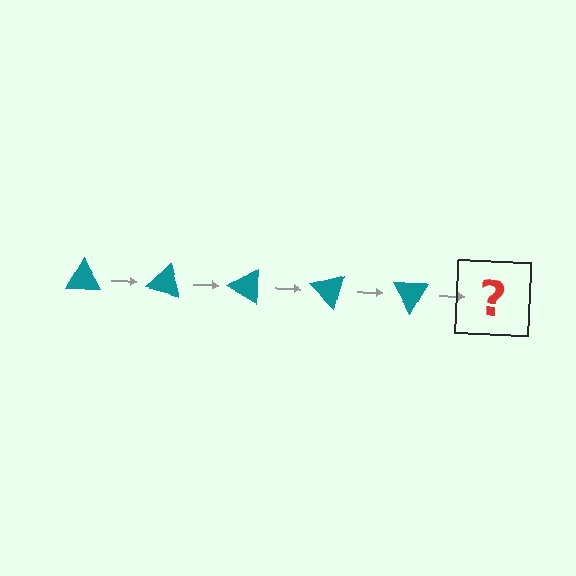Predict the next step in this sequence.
The next step is a teal triangle rotated 75 degrees.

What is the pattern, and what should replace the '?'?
The pattern is that the triangle rotates 15 degrees each step. The '?' should be a teal triangle rotated 75 degrees.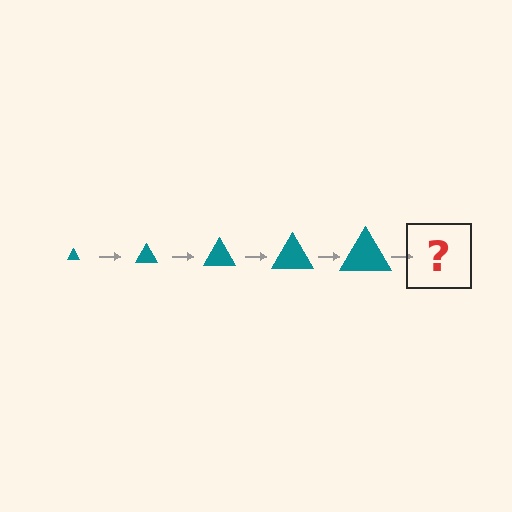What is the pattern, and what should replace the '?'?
The pattern is that the triangle gets progressively larger each step. The '?' should be a teal triangle, larger than the previous one.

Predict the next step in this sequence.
The next step is a teal triangle, larger than the previous one.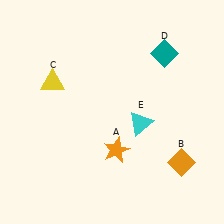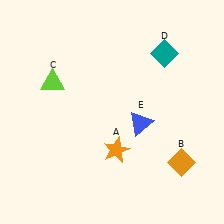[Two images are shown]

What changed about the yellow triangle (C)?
In Image 1, C is yellow. In Image 2, it changed to lime.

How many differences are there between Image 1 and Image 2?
There are 2 differences between the two images.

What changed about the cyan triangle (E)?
In Image 1, E is cyan. In Image 2, it changed to blue.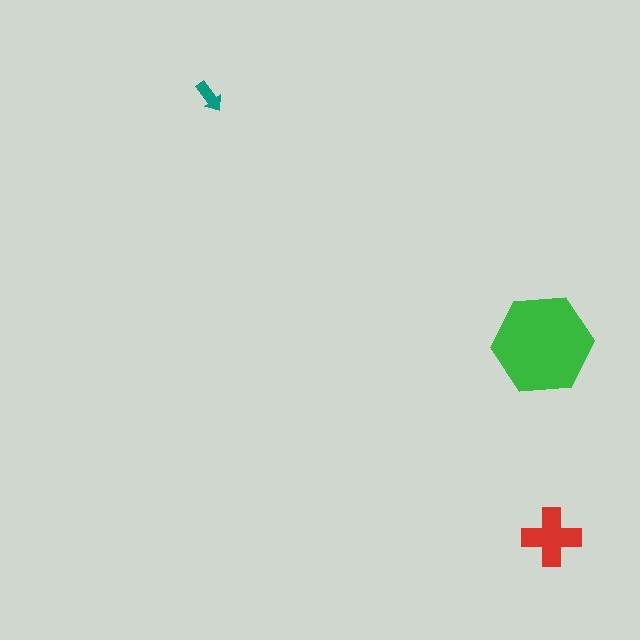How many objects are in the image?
There are 3 objects in the image.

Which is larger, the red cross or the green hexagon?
The green hexagon.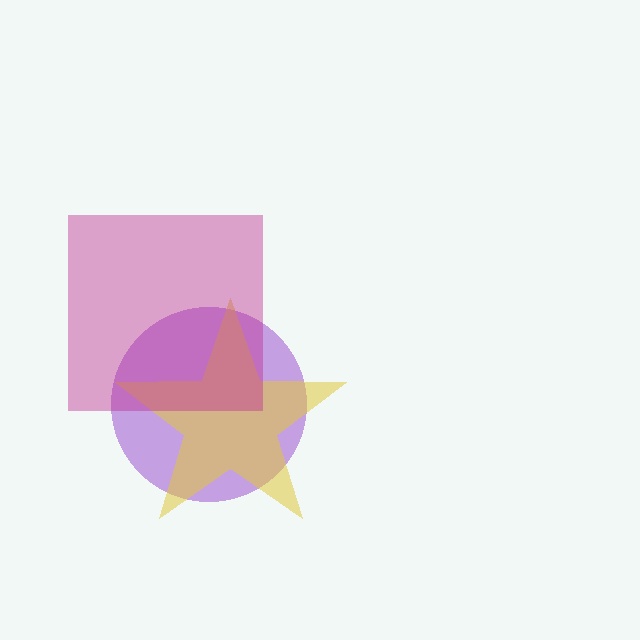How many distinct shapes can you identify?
There are 3 distinct shapes: a purple circle, a yellow star, a magenta square.